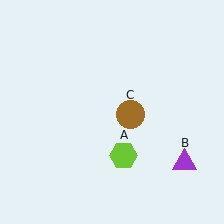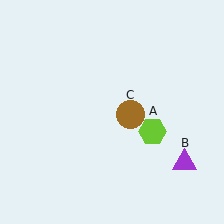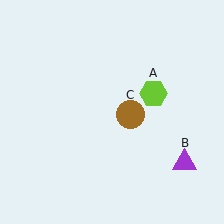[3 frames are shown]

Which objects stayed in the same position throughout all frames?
Purple triangle (object B) and brown circle (object C) remained stationary.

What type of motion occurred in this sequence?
The lime hexagon (object A) rotated counterclockwise around the center of the scene.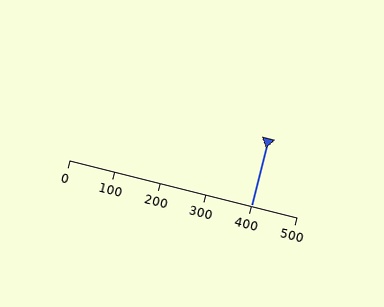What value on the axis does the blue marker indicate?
The marker indicates approximately 400.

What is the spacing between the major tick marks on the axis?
The major ticks are spaced 100 apart.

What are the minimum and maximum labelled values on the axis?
The axis runs from 0 to 500.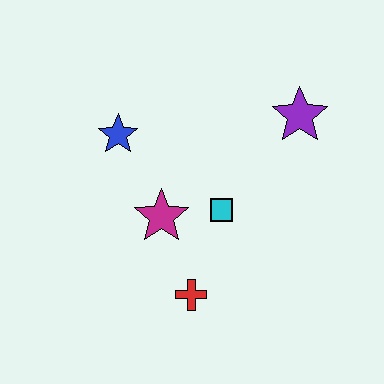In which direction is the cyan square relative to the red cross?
The cyan square is above the red cross.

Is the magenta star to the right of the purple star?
No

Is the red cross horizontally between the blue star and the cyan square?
Yes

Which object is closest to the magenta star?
The cyan square is closest to the magenta star.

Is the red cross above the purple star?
No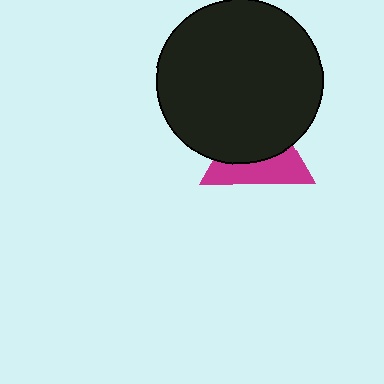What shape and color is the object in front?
The object in front is a black circle.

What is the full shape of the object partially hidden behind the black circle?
The partially hidden object is a magenta triangle.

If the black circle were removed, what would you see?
You would see the complete magenta triangle.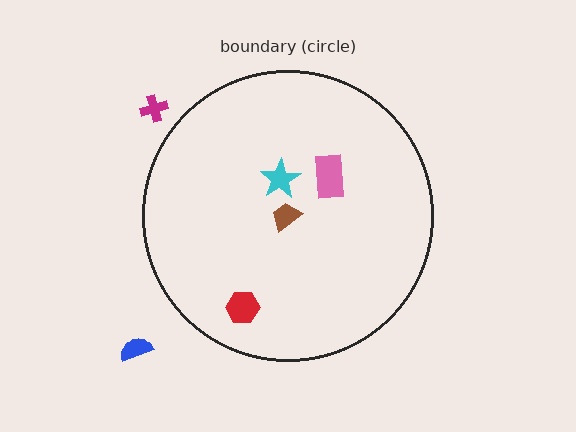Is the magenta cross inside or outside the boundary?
Outside.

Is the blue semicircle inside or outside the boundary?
Outside.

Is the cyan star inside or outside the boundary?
Inside.